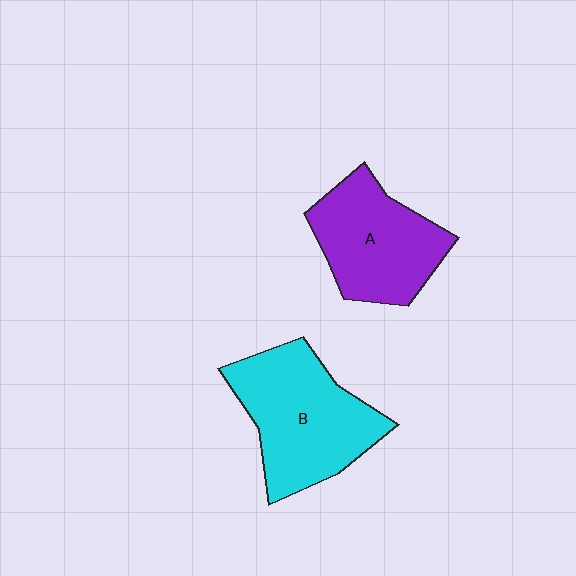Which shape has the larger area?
Shape B (cyan).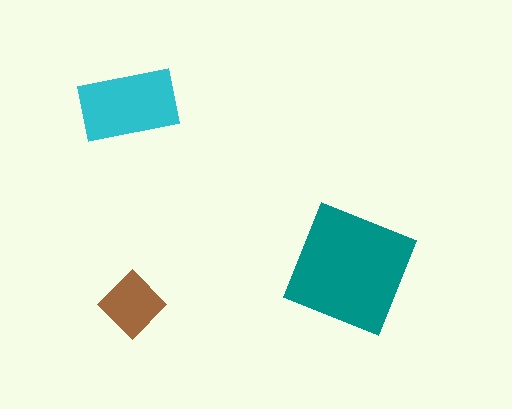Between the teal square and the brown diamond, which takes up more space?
The teal square.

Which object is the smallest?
The brown diamond.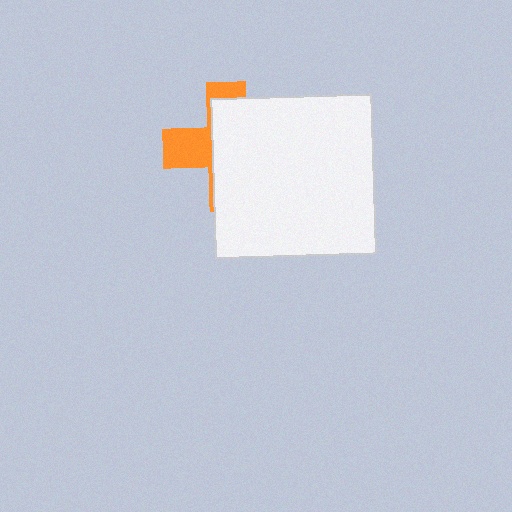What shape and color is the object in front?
The object in front is a white square.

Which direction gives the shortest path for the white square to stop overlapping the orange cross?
Moving right gives the shortest separation.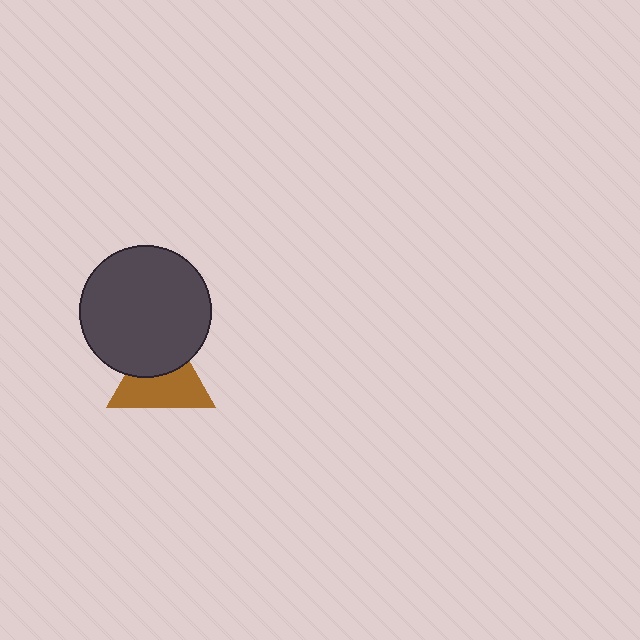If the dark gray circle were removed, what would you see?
You would see the complete brown triangle.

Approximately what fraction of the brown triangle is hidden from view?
Roughly 41% of the brown triangle is hidden behind the dark gray circle.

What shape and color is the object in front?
The object in front is a dark gray circle.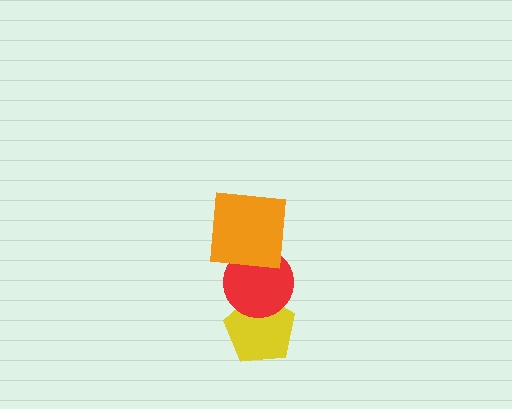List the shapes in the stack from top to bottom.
From top to bottom: the orange square, the red circle, the yellow pentagon.